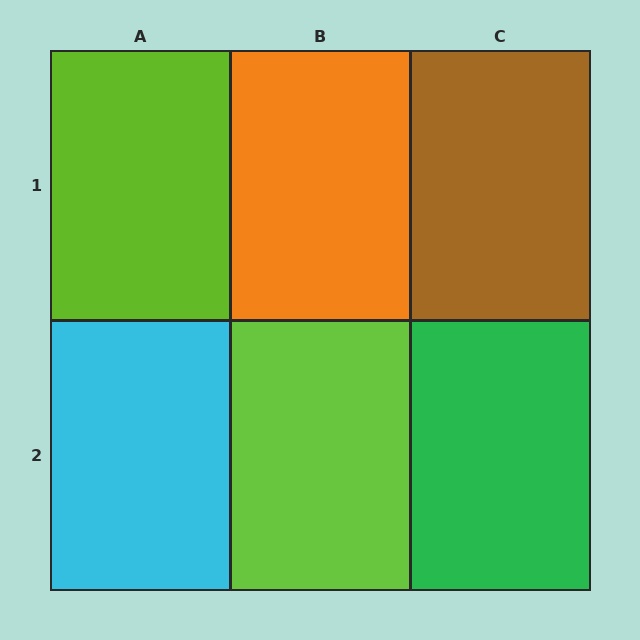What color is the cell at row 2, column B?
Lime.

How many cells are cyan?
1 cell is cyan.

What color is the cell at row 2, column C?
Green.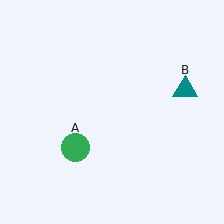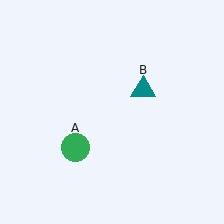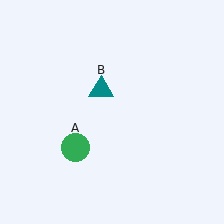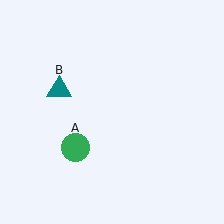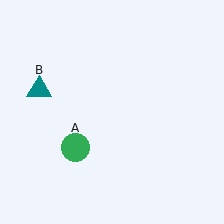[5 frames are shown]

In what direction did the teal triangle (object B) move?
The teal triangle (object B) moved left.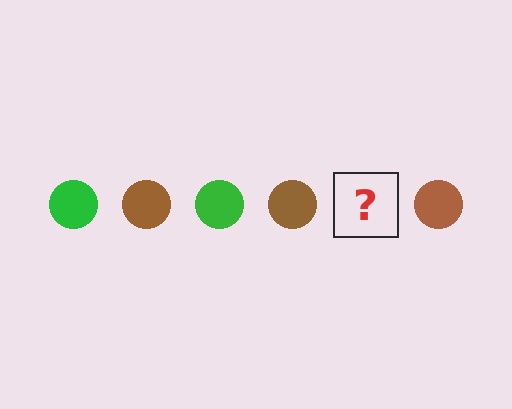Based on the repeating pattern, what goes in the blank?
The blank should be a green circle.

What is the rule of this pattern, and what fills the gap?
The rule is that the pattern cycles through green, brown circles. The gap should be filled with a green circle.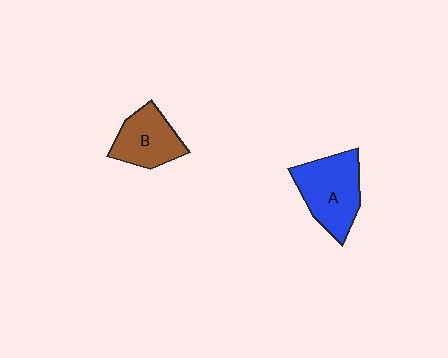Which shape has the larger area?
Shape A (blue).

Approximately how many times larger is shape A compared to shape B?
Approximately 1.3 times.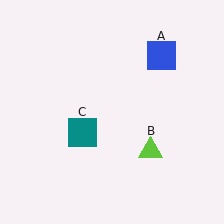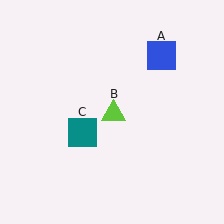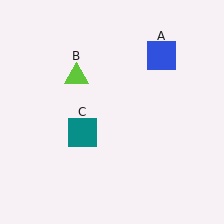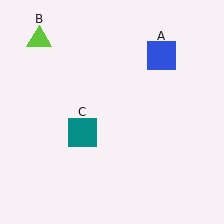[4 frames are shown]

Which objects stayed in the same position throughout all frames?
Blue square (object A) and teal square (object C) remained stationary.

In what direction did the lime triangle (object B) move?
The lime triangle (object B) moved up and to the left.